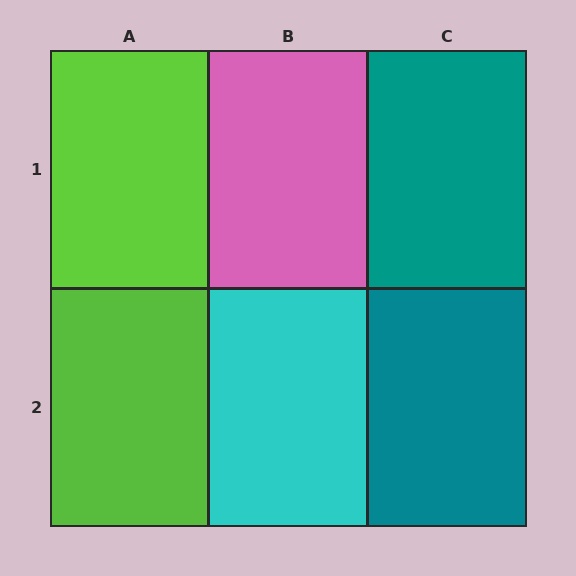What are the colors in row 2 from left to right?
Lime, cyan, teal.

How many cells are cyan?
1 cell is cyan.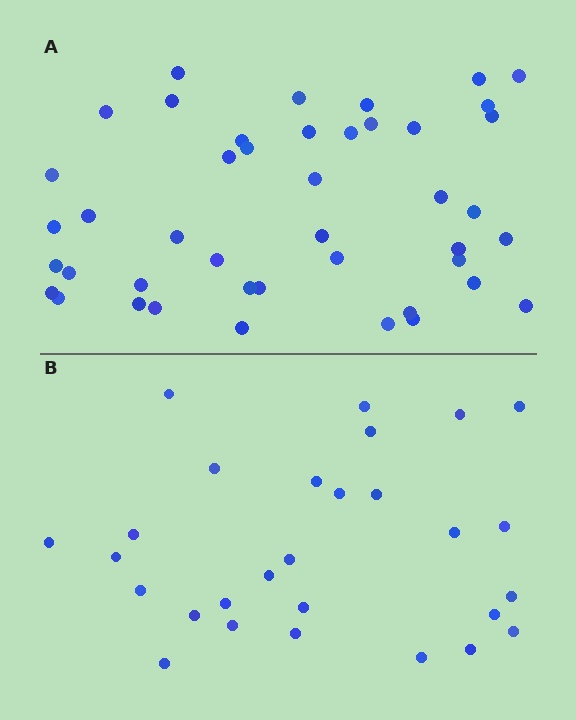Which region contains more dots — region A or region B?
Region A (the top region) has more dots.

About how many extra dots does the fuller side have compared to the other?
Region A has approximately 15 more dots than region B.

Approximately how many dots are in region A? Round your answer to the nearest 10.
About 40 dots. (The exact count is 44, which rounds to 40.)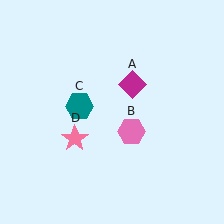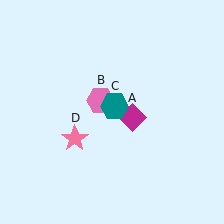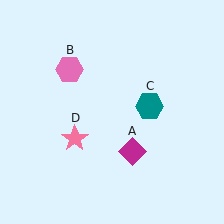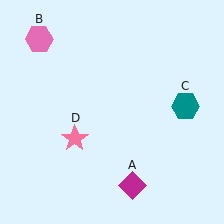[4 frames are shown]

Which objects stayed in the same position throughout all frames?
Pink star (object D) remained stationary.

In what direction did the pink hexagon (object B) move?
The pink hexagon (object B) moved up and to the left.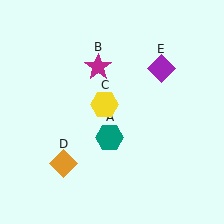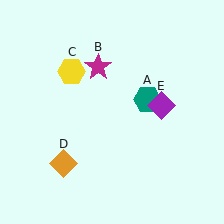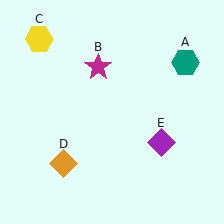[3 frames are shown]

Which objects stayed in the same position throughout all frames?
Magenta star (object B) and orange diamond (object D) remained stationary.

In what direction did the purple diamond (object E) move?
The purple diamond (object E) moved down.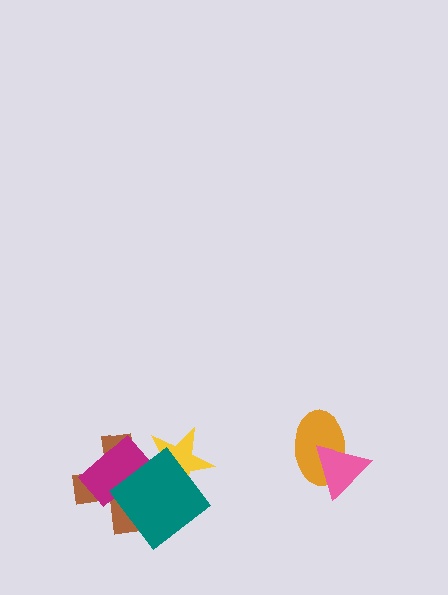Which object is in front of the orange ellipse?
The pink triangle is in front of the orange ellipse.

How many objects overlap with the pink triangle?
1 object overlaps with the pink triangle.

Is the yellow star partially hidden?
Yes, it is partially covered by another shape.